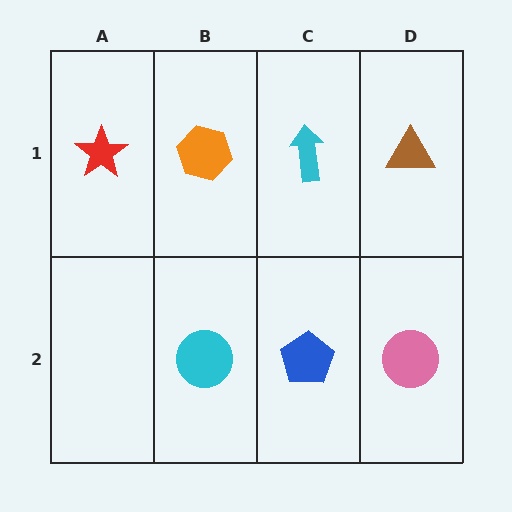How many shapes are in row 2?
3 shapes.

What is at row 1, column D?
A brown triangle.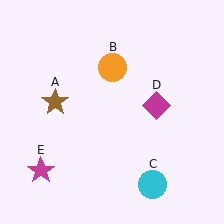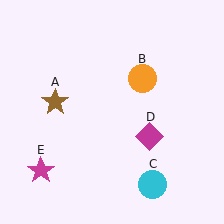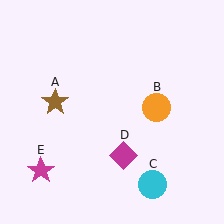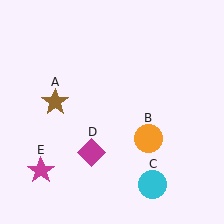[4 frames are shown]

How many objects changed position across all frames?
2 objects changed position: orange circle (object B), magenta diamond (object D).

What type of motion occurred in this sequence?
The orange circle (object B), magenta diamond (object D) rotated clockwise around the center of the scene.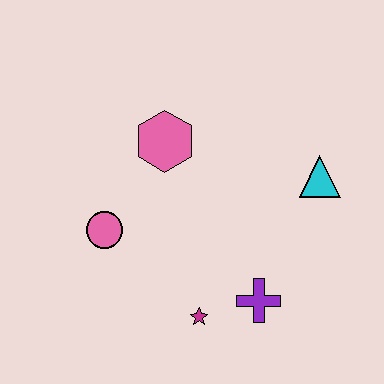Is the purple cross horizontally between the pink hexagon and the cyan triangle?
Yes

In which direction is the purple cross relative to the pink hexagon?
The purple cross is below the pink hexagon.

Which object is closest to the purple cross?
The magenta star is closest to the purple cross.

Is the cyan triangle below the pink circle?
No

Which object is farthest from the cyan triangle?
The pink circle is farthest from the cyan triangle.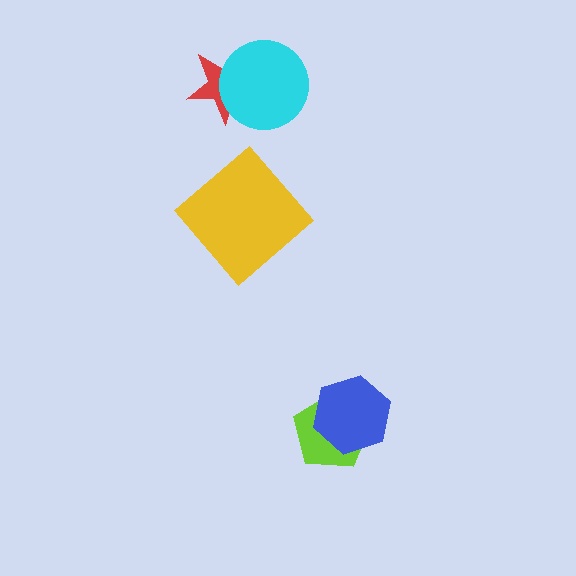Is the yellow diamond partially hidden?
No, no other shape covers it.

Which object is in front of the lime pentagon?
The blue hexagon is in front of the lime pentagon.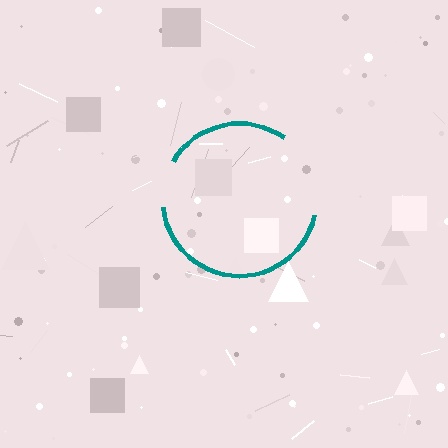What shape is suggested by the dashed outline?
The dashed outline suggests a circle.